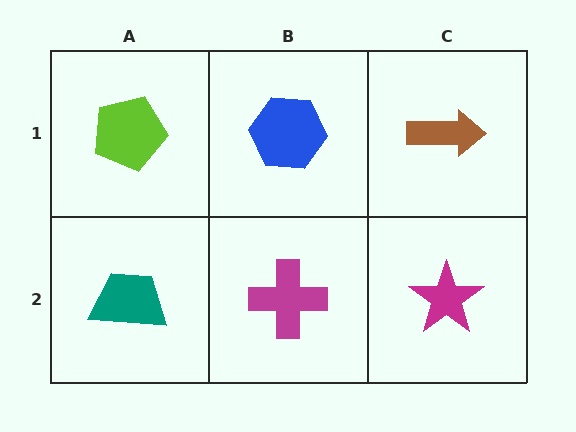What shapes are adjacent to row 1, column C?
A magenta star (row 2, column C), a blue hexagon (row 1, column B).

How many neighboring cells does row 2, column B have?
3.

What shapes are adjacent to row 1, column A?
A teal trapezoid (row 2, column A), a blue hexagon (row 1, column B).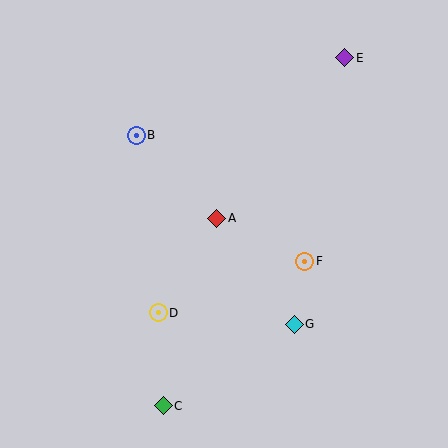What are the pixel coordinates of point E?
Point E is at (345, 58).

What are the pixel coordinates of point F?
Point F is at (305, 261).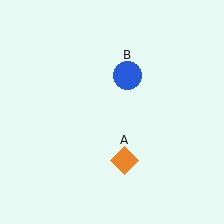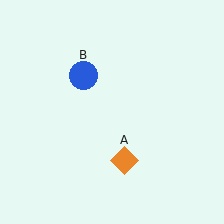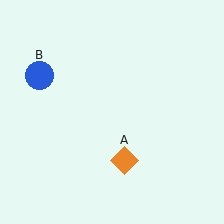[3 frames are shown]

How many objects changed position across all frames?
1 object changed position: blue circle (object B).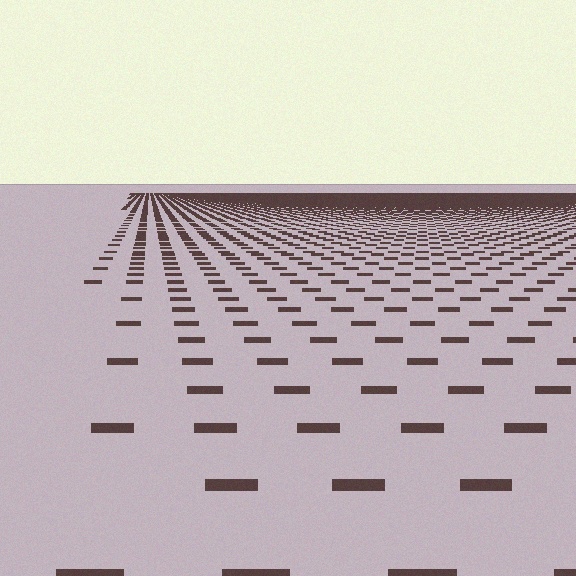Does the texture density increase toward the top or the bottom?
Density increases toward the top.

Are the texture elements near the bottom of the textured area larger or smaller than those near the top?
Larger. Near the bottom, elements are closer to the viewer and appear at a bigger on-screen size.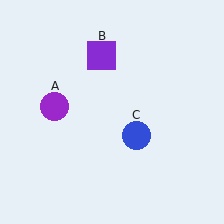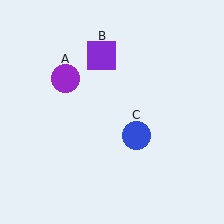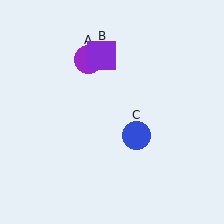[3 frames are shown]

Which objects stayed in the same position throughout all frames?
Purple square (object B) and blue circle (object C) remained stationary.